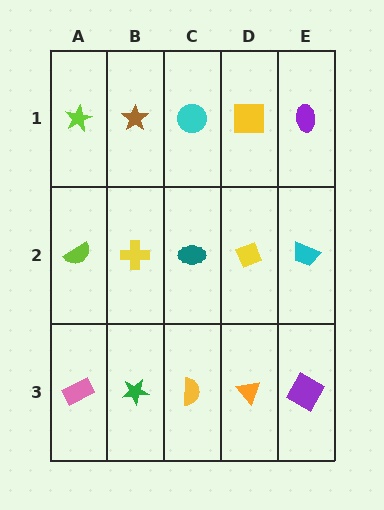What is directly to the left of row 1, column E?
A yellow square.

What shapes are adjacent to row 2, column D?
A yellow square (row 1, column D), an orange triangle (row 3, column D), a teal ellipse (row 2, column C), a cyan trapezoid (row 2, column E).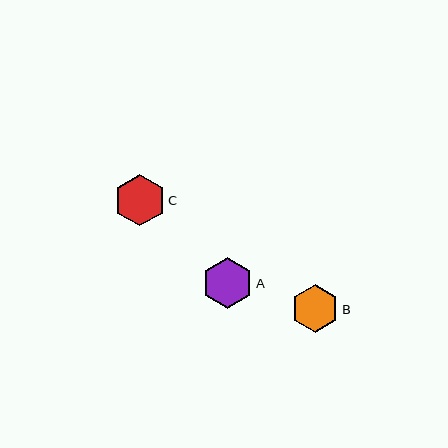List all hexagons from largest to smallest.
From largest to smallest: A, C, B.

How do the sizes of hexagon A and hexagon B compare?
Hexagon A and hexagon B are approximately the same size.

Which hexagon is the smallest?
Hexagon B is the smallest with a size of approximately 47 pixels.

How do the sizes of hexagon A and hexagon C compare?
Hexagon A and hexagon C are approximately the same size.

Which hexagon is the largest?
Hexagon A is the largest with a size of approximately 51 pixels.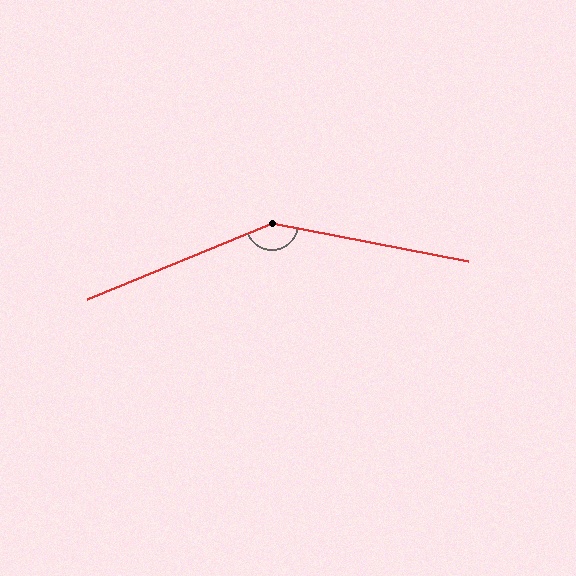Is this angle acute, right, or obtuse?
It is obtuse.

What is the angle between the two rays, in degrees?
Approximately 147 degrees.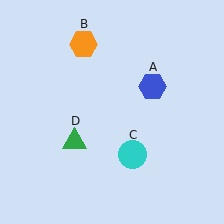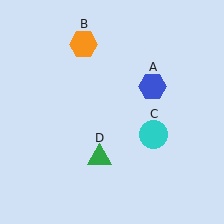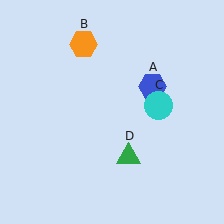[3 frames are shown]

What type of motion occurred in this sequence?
The cyan circle (object C), green triangle (object D) rotated counterclockwise around the center of the scene.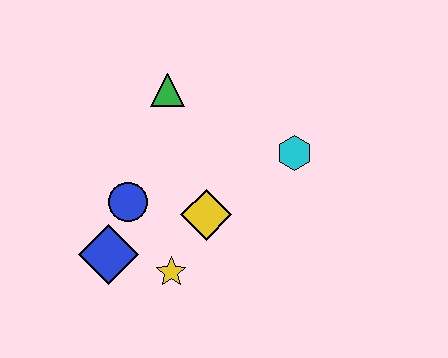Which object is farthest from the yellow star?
The green triangle is farthest from the yellow star.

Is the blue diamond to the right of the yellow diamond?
No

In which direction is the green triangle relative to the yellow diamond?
The green triangle is above the yellow diamond.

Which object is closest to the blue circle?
The blue diamond is closest to the blue circle.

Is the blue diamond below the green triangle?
Yes